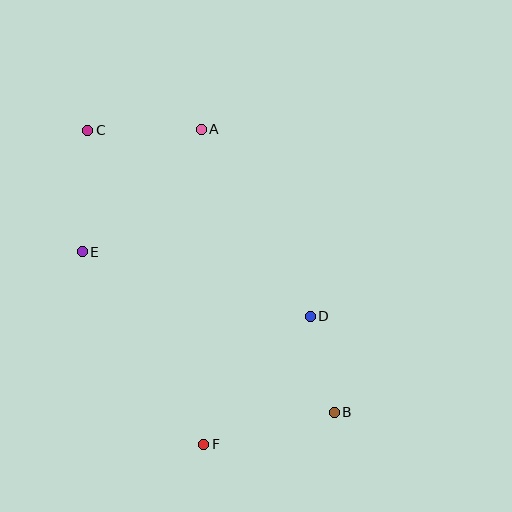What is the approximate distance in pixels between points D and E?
The distance between D and E is approximately 237 pixels.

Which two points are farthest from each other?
Points B and C are farthest from each other.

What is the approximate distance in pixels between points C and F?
The distance between C and F is approximately 335 pixels.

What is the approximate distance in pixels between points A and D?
The distance between A and D is approximately 216 pixels.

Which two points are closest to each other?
Points B and D are closest to each other.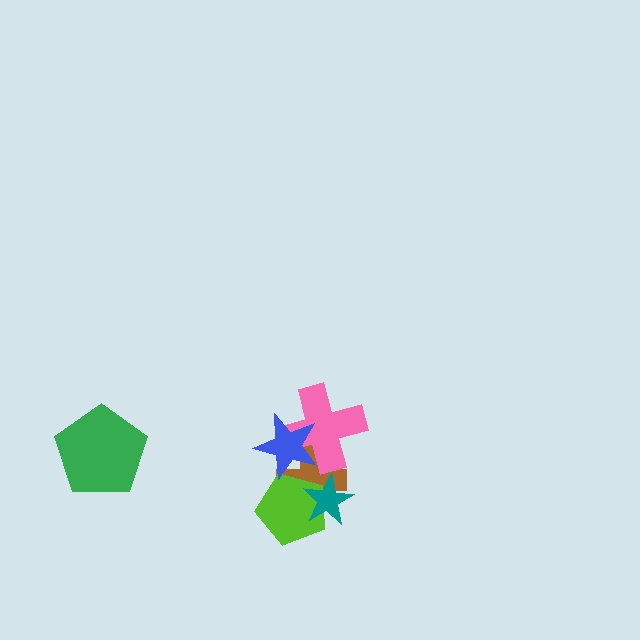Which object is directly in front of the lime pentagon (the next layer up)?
The teal star is directly in front of the lime pentagon.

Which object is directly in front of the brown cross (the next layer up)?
The lime pentagon is directly in front of the brown cross.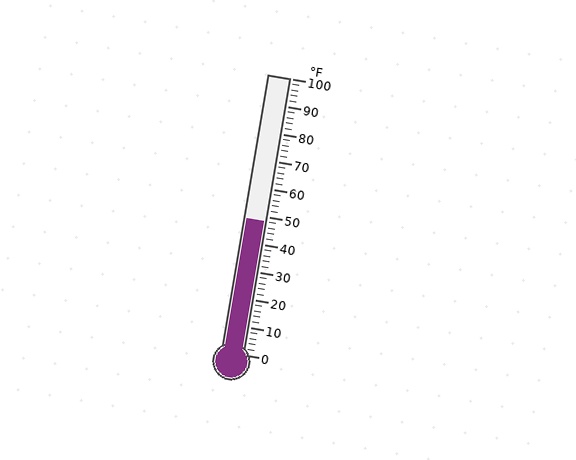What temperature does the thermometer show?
The thermometer shows approximately 48°F.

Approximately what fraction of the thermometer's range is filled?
The thermometer is filled to approximately 50% of its range.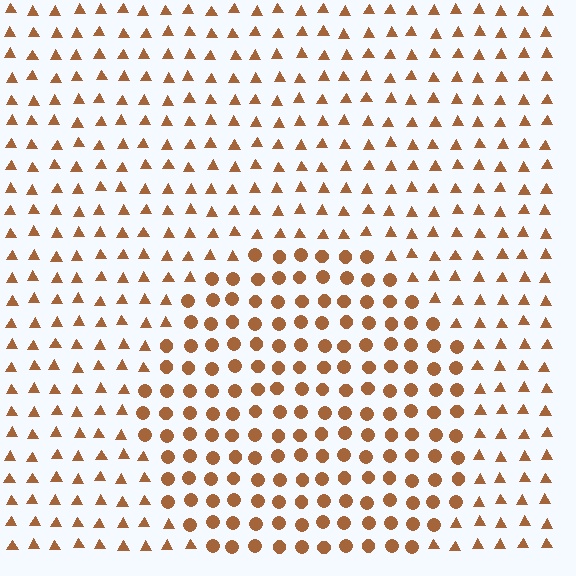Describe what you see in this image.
The image is filled with small brown elements arranged in a uniform grid. A circle-shaped region contains circles, while the surrounding area contains triangles. The boundary is defined purely by the change in element shape.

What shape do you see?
I see a circle.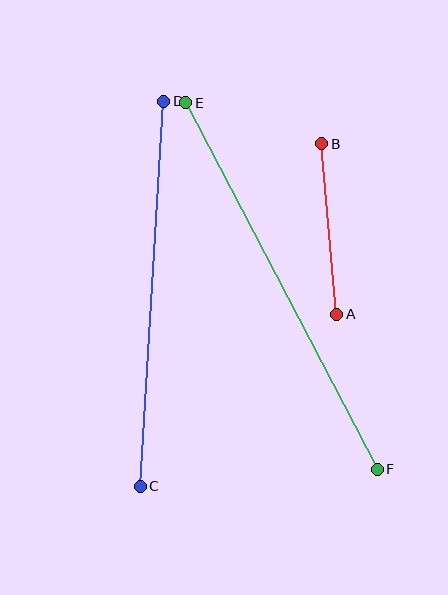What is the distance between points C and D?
The distance is approximately 386 pixels.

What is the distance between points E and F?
The distance is approximately 414 pixels.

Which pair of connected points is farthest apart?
Points E and F are farthest apart.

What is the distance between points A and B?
The distance is approximately 171 pixels.